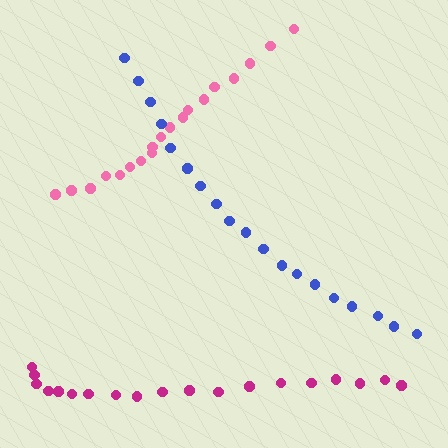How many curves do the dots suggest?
There are 3 distinct paths.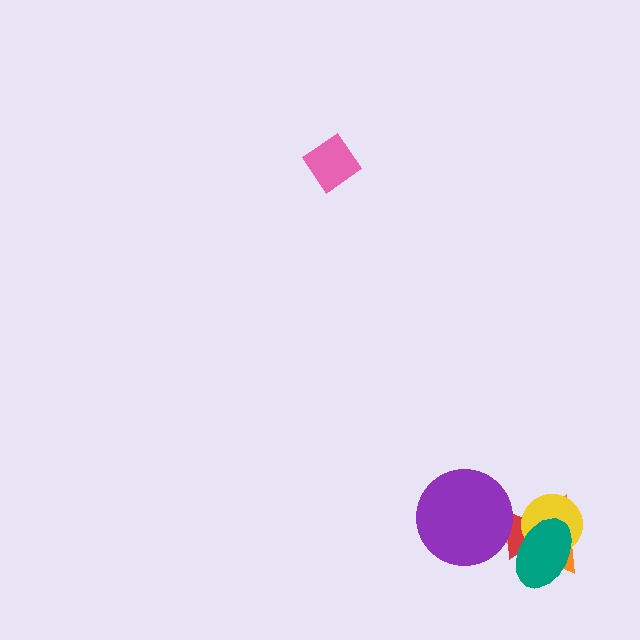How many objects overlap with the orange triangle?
3 objects overlap with the orange triangle.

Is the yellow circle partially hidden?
Yes, it is partially covered by another shape.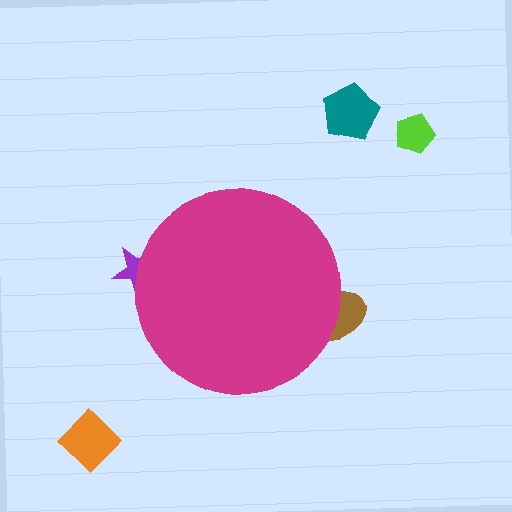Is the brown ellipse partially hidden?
Yes, the brown ellipse is partially hidden behind the magenta circle.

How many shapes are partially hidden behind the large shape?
2 shapes are partially hidden.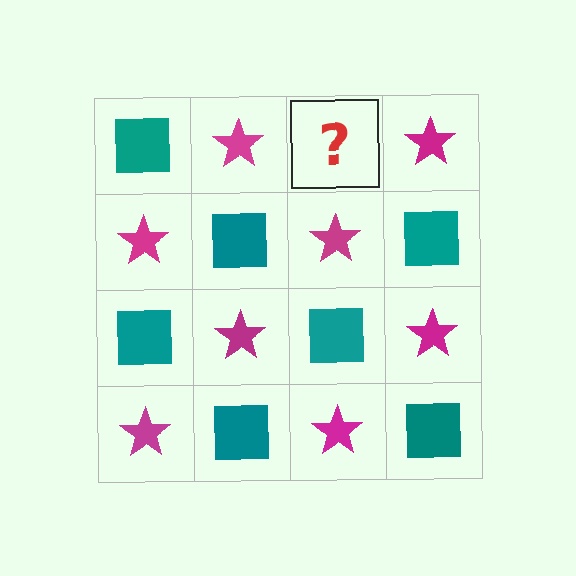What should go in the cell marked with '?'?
The missing cell should contain a teal square.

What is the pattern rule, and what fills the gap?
The rule is that it alternates teal square and magenta star in a checkerboard pattern. The gap should be filled with a teal square.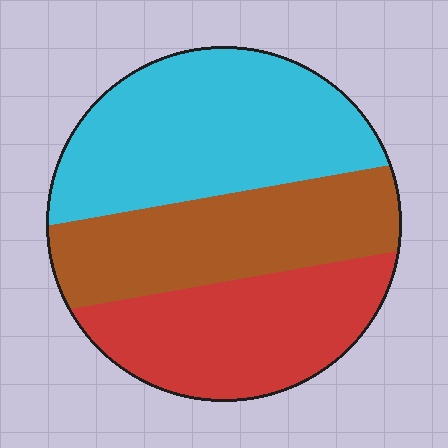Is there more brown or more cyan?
Cyan.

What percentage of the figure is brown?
Brown takes up about one third (1/3) of the figure.